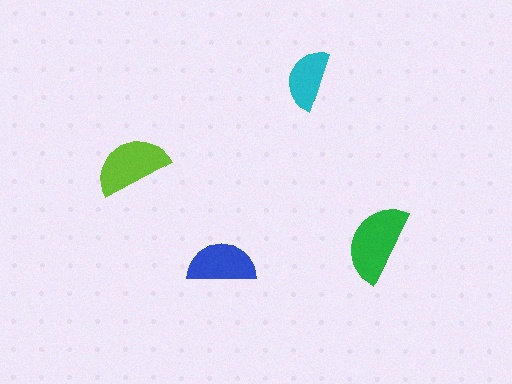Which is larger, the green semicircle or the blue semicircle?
The green one.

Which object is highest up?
The cyan semicircle is topmost.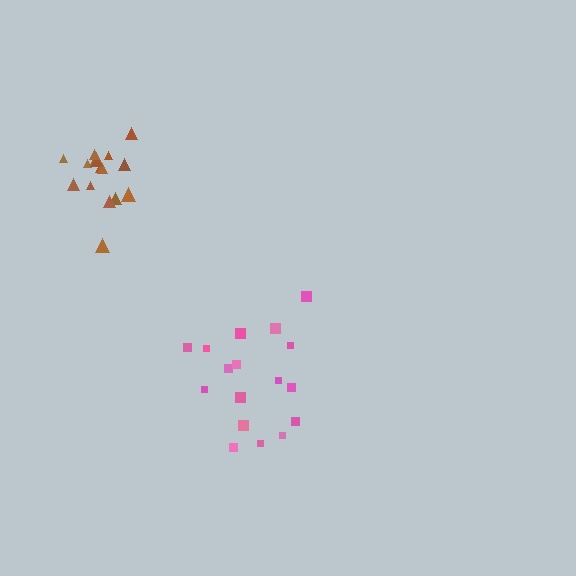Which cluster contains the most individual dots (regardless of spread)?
Pink (17).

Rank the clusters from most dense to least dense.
brown, pink.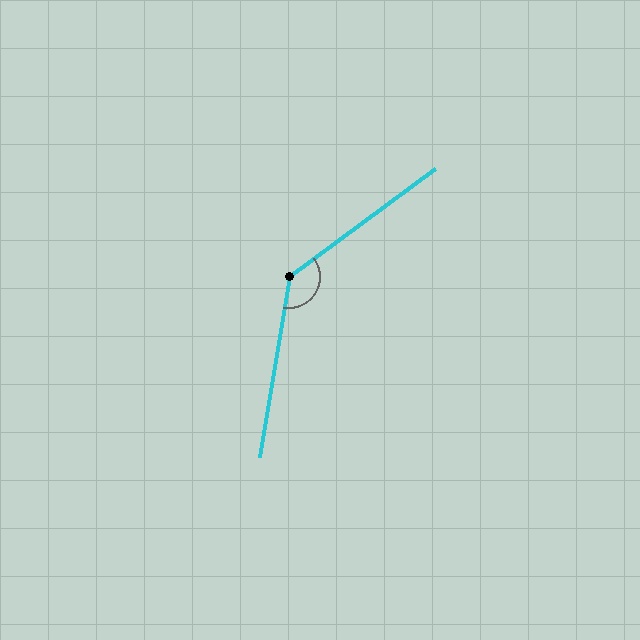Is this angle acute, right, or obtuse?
It is obtuse.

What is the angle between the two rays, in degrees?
Approximately 136 degrees.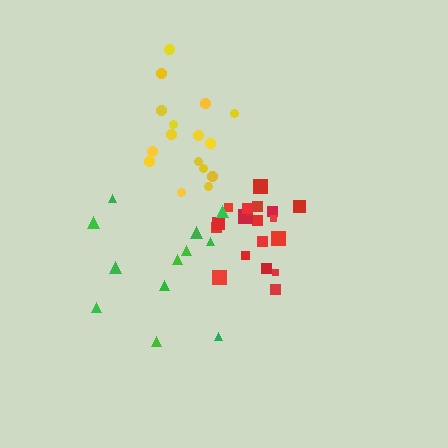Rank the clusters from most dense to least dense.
red, yellow, green.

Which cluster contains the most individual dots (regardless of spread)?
Red (19).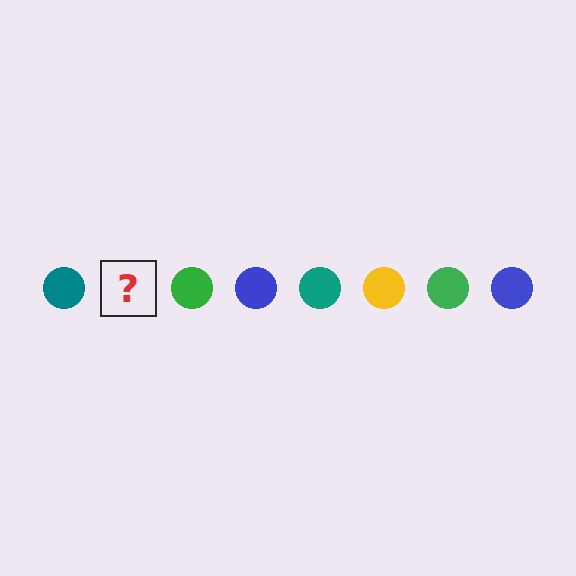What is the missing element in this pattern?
The missing element is a yellow circle.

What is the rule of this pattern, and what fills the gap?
The rule is that the pattern cycles through teal, yellow, green, blue circles. The gap should be filled with a yellow circle.